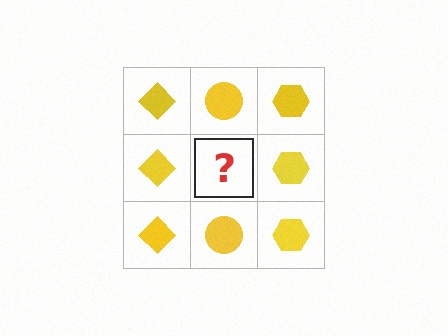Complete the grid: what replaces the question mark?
The question mark should be replaced with a yellow circle.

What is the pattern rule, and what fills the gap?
The rule is that each column has a consistent shape. The gap should be filled with a yellow circle.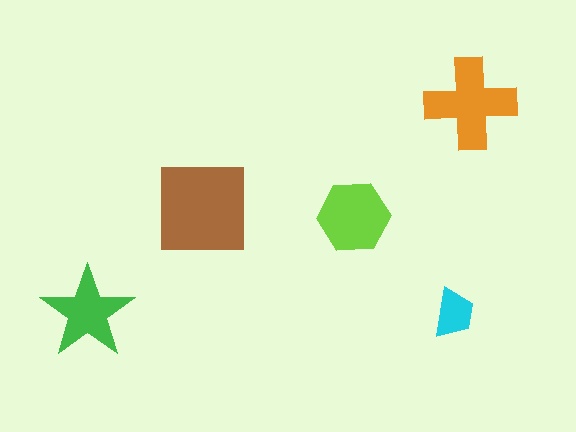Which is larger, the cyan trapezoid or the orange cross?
The orange cross.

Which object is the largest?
The brown square.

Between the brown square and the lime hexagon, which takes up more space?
The brown square.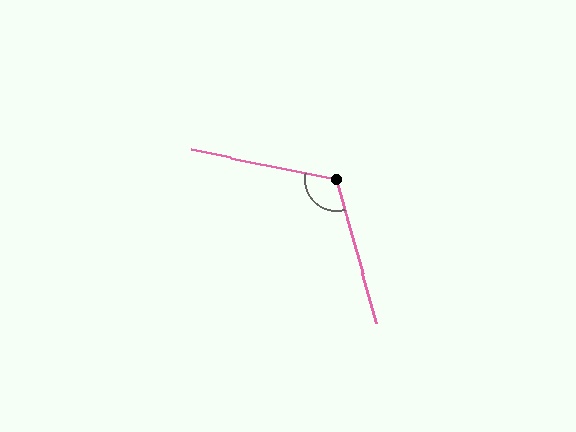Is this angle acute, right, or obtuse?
It is obtuse.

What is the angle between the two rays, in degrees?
Approximately 118 degrees.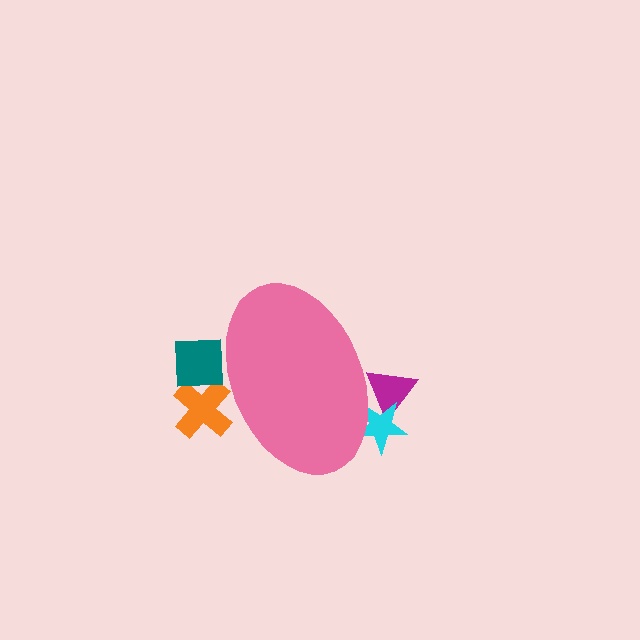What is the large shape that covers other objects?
A pink ellipse.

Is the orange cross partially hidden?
Yes, the orange cross is partially hidden behind the pink ellipse.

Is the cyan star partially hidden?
Yes, the cyan star is partially hidden behind the pink ellipse.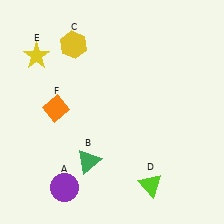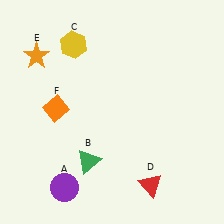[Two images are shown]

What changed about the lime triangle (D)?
In Image 1, D is lime. In Image 2, it changed to red.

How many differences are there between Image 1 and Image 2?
There are 2 differences between the two images.